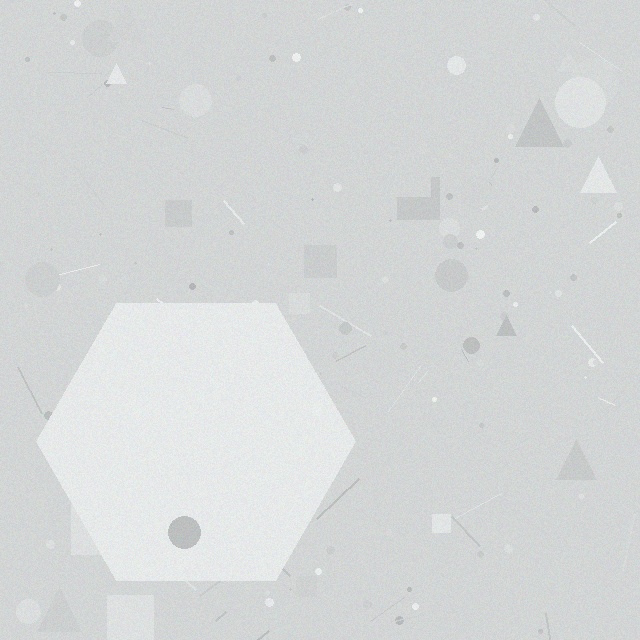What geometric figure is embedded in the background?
A hexagon is embedded in the background.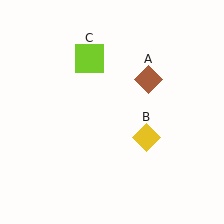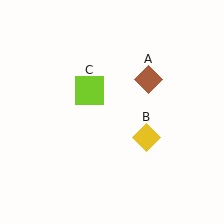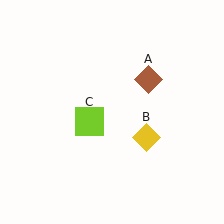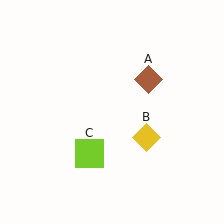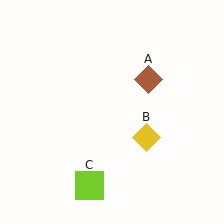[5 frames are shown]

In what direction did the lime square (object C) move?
The lime square (object C) moved down.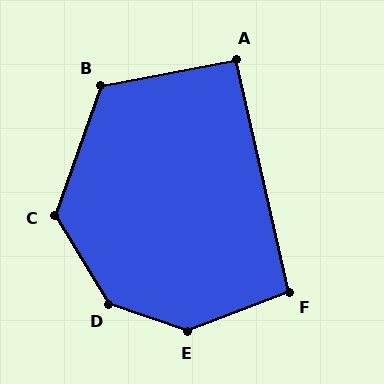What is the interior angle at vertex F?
Approximately 98 degrees (obtuse).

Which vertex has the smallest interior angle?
A, at approximately 92 degrees.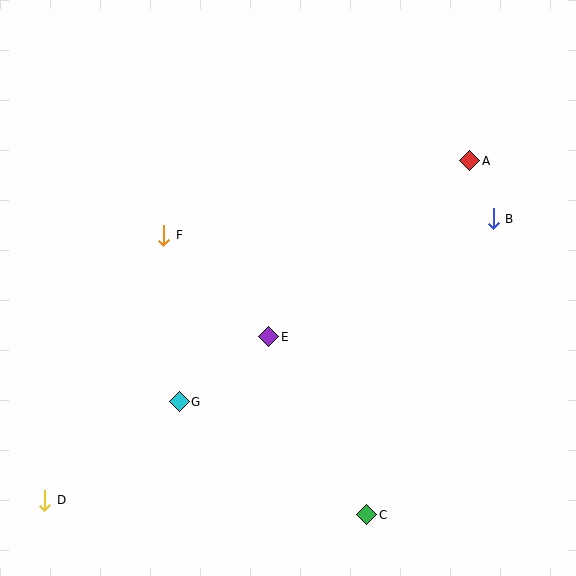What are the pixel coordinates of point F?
Point F is at (164, 235).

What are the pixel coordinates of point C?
Point C is at (367, 515).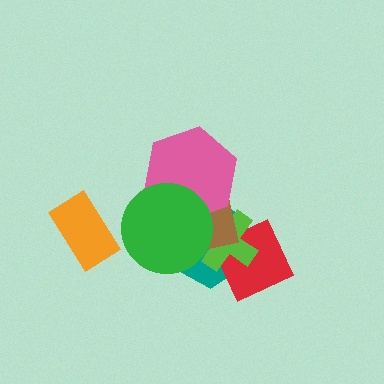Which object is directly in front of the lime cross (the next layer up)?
The brown rectangle is directly in front of the lime cross.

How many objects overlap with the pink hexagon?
3 objects overlap with the pink hexagon.